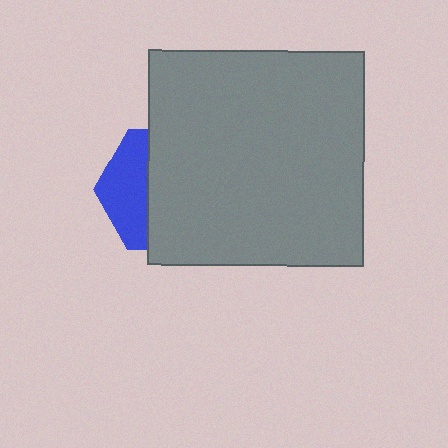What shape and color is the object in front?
The object in front is a gray square.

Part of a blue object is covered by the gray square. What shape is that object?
It is a hexagon.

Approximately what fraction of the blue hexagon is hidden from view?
Roughly 65% of the blue hexagon is hidden behind the gray square.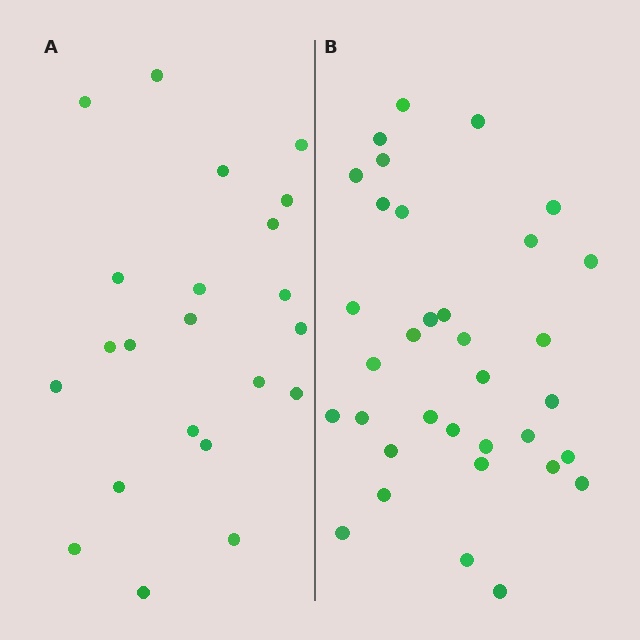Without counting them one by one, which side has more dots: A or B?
Region B (the right region) has more dots.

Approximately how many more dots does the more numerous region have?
Region B has roughly 12 or so more dots than region A.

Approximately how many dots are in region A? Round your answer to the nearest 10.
About 20 dots. (The exact count is 22, which rounds to 20.)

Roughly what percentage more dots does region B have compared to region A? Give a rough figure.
About 55% more.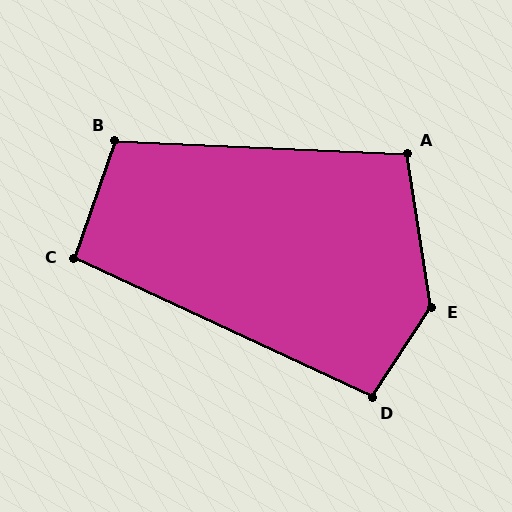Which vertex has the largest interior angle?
E, at approximately 138 degrees.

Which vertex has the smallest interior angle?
C, at approximately 96 degrees.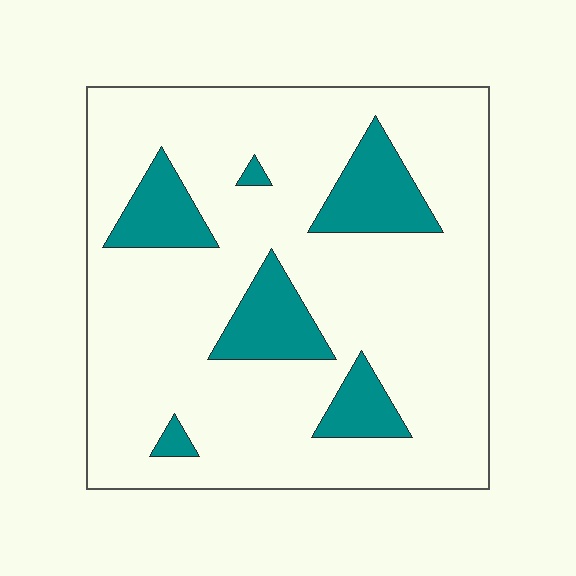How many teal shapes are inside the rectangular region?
6.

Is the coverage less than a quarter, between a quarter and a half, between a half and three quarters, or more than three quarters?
Less than a quarter.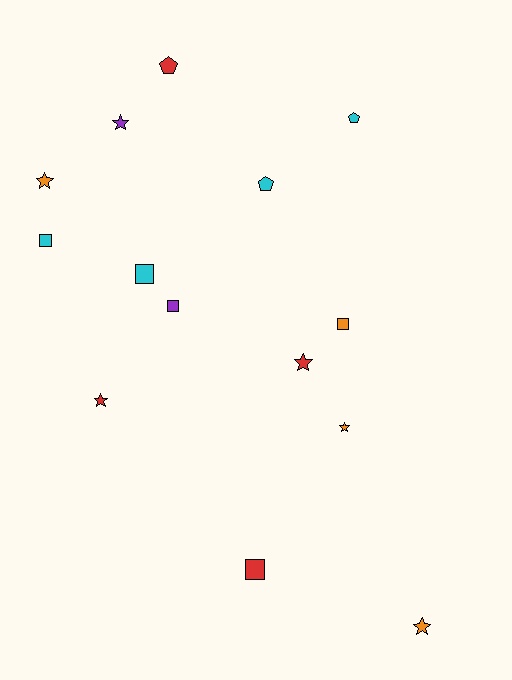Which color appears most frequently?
Red, with 4 objects.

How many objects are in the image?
There are 14 objects.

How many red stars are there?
There are 2 red stars.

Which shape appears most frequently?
Star, with 6 objects.